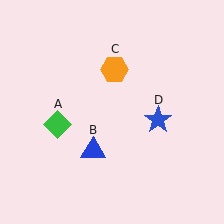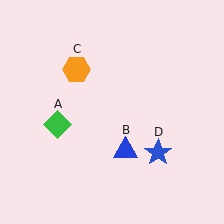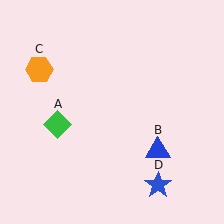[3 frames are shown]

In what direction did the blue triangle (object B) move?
The blue triangle (object B) moved right.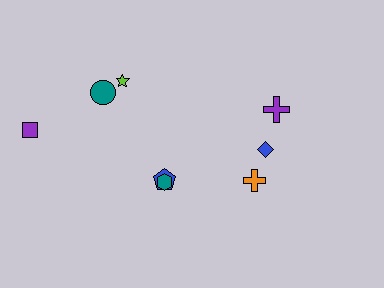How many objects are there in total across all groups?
There are 8 objects.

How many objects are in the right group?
There are 3 objects.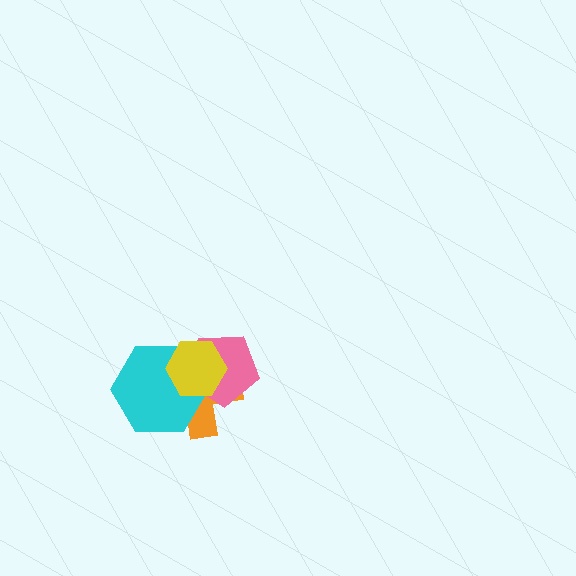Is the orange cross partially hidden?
Yes, it is partially covered by another shape.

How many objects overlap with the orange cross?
3 objects overlap with the orange cross.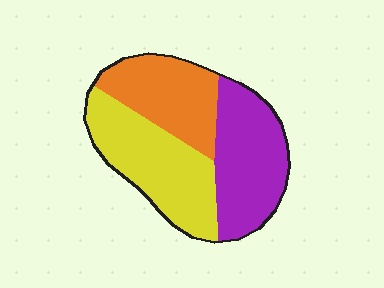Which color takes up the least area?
Orange, at roughly 30%.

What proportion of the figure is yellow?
Yellow covers about 35% of the figure.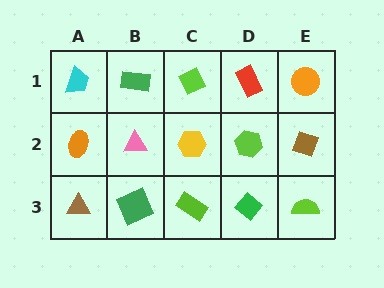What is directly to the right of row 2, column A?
A pink triangle.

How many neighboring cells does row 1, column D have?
3.